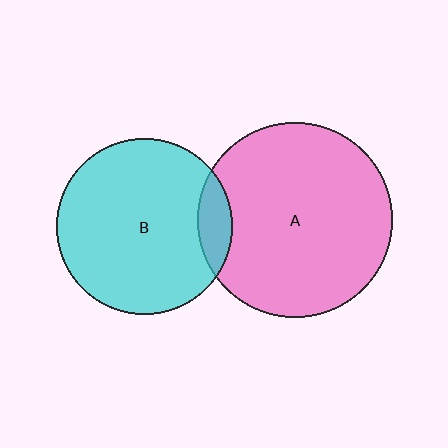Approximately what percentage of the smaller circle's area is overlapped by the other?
Approximately 10%.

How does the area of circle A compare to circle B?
Approximately 1.2 times.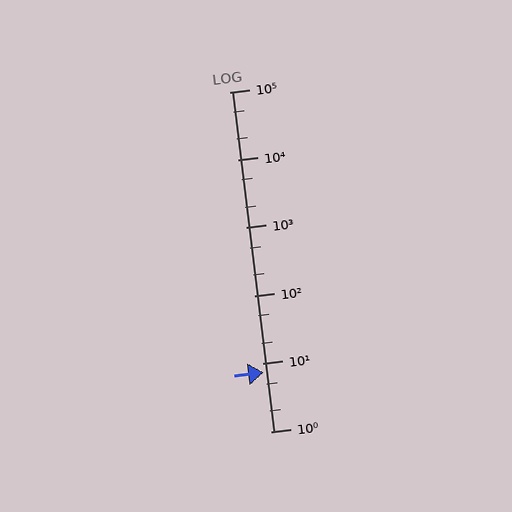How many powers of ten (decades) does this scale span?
The scale spans 5 decades, from 1 to 100000.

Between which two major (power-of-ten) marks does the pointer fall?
The pointer is between 1 and 10.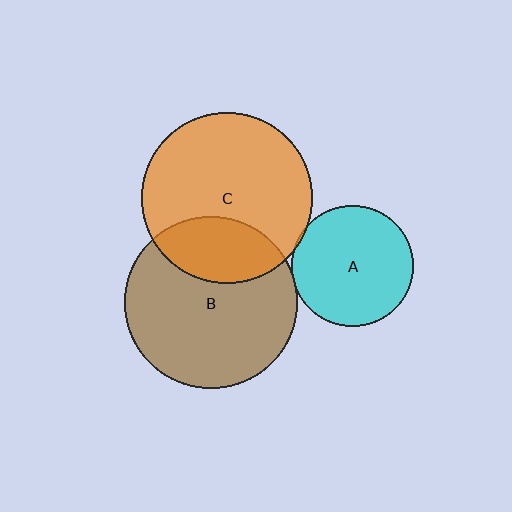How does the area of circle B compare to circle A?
Approximately 2.0 times.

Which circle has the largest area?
Circle B (brown).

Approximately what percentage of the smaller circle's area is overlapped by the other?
Approximately 5%.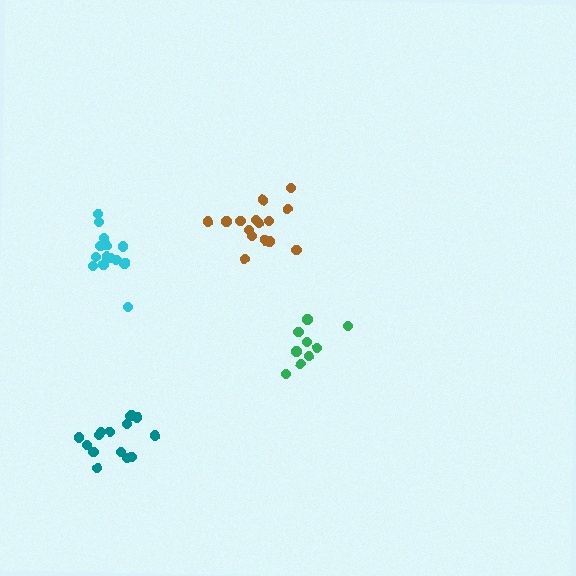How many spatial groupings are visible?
There are 4 spatial groupings.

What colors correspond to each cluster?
The clusters are colored: cyan, teal, brown, green.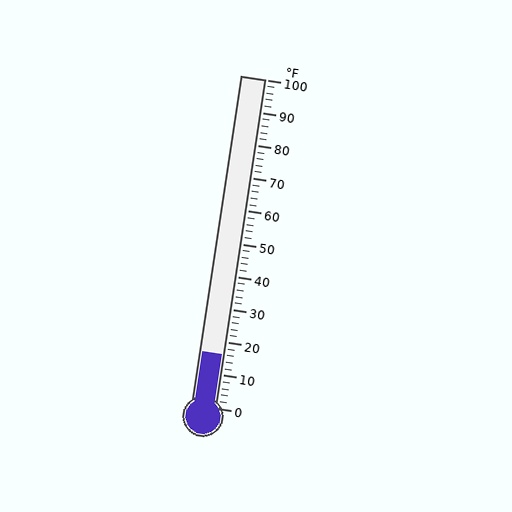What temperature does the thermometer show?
The thermometer shows approximately 16°F.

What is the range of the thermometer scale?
The thermometer scale ranges from 0°F to 100°F.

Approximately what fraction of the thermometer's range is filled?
The thermometer is filled to approximately 15% of its range.